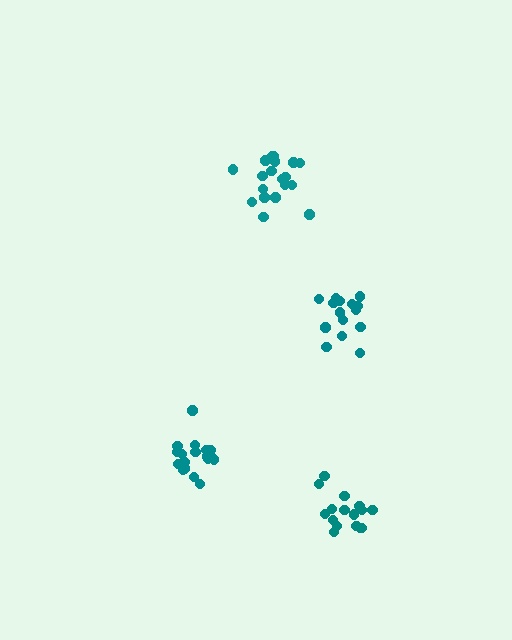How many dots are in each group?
Group 1: 16 dots, Group 2: 18 dots, Group 3: 15 dots, Group 4: 19 dots (68 total).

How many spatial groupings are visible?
There are 4 spatial groupings.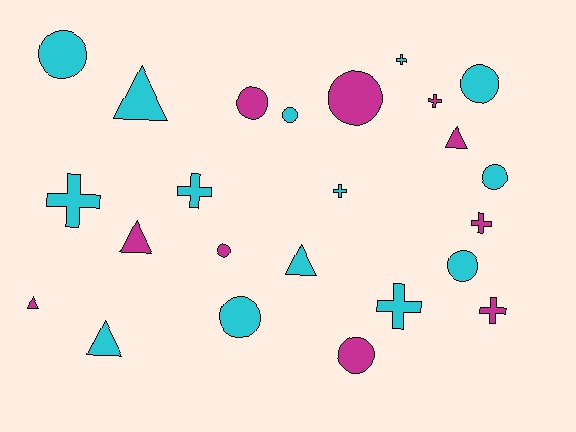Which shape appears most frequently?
Circle, with 10 objects.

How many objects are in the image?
There are 24 objects.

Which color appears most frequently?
Cyan, with 14 objects.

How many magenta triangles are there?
There are 3 magenta triangles.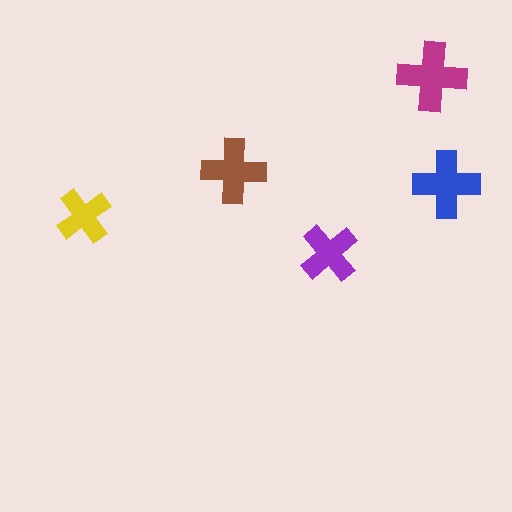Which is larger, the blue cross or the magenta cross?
The magenta one.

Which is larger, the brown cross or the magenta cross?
The magenta one.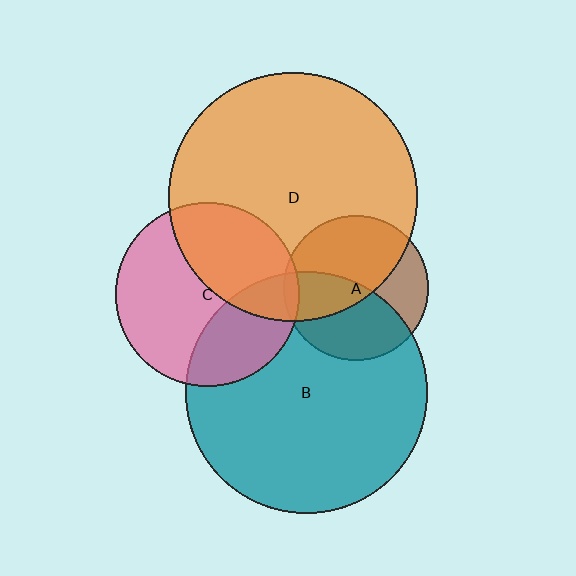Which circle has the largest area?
Circle D (orange).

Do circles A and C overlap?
Yes.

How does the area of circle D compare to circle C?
Approximately 1.8 times.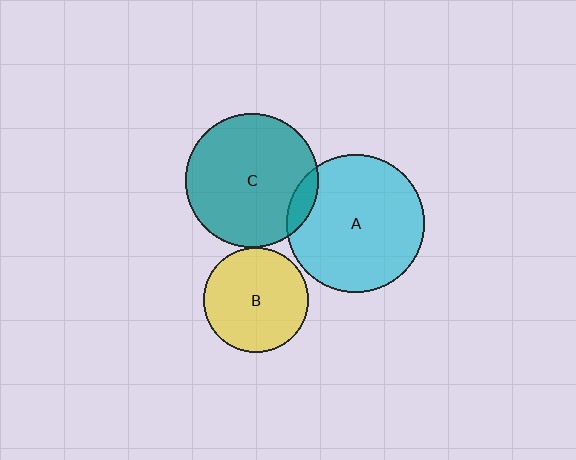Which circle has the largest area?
Circle A (cyan).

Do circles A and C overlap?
Yes.